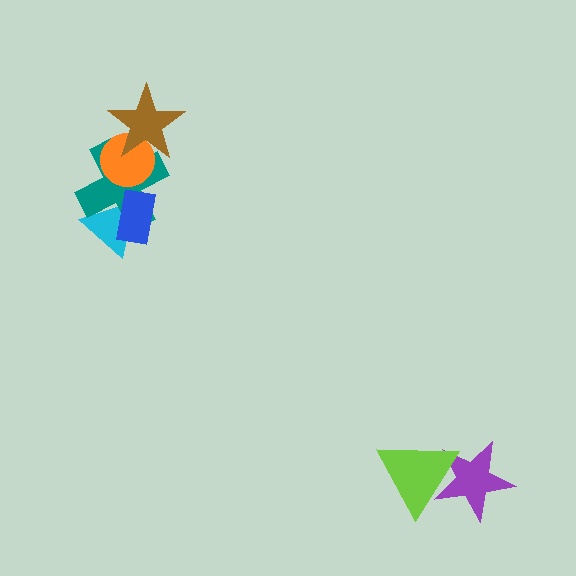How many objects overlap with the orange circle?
2 objects overlap with the orange circle.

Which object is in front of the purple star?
The lime triangle is in front of the purple star.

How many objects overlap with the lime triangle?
1 object overlaps with the lime triangle.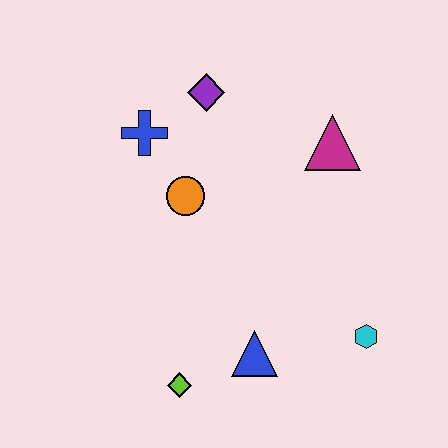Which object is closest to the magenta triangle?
The purple diamond is closest to the magenta triangle.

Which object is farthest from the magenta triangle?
The lime diamond is farthest from the magenta triangle.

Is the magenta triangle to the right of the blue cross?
Yes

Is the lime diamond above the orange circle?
No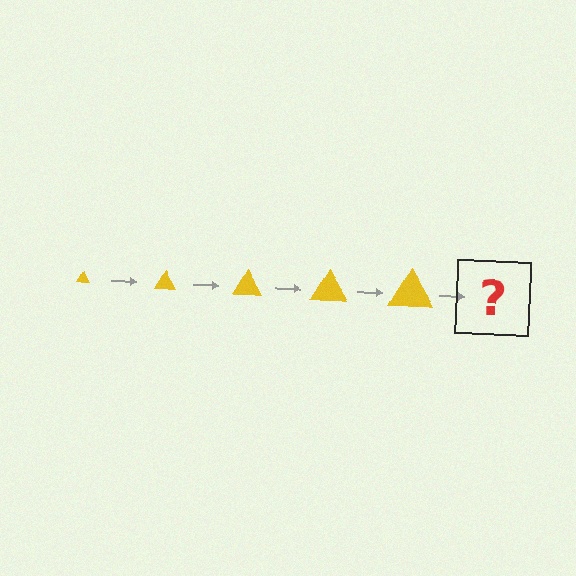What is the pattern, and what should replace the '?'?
The pattern is that the triangle gets progressively larger each step. The '?' should be a yellow triangle, larger than the previous one.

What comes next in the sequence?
The next element should be a yellow triangle, larger than the previous one.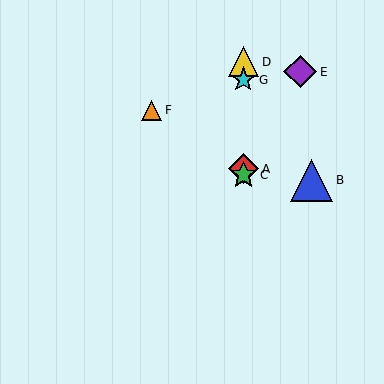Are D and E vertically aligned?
No, D is at x≈243 and E is at x≈300.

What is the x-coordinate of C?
Object C is at x≈243.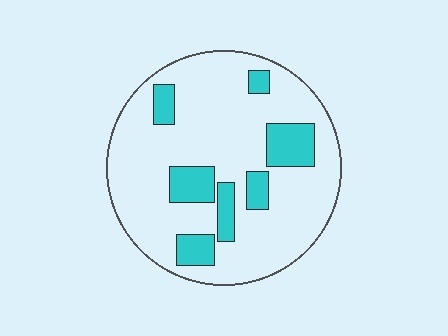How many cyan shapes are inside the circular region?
7.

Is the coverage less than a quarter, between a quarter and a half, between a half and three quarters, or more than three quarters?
Less than a quarter.